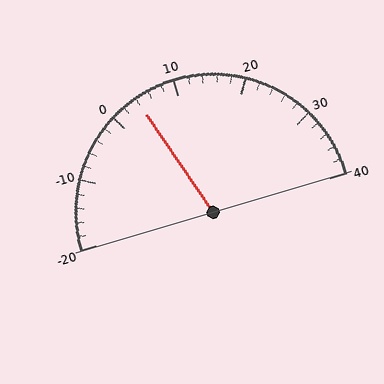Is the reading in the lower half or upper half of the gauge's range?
The reading is in the lower half of the range (-20 to 40).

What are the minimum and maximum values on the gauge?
The gauge ranges from -20 to 40.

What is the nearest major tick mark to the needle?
The nearest major tick mark is 0.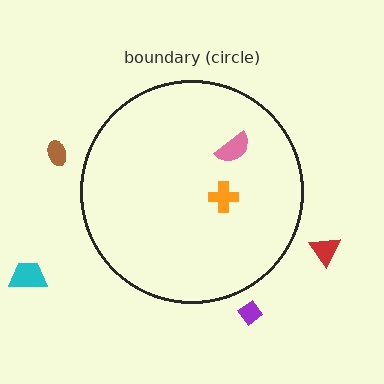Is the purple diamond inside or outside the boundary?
Outside.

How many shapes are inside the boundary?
2 inside, 4 outside.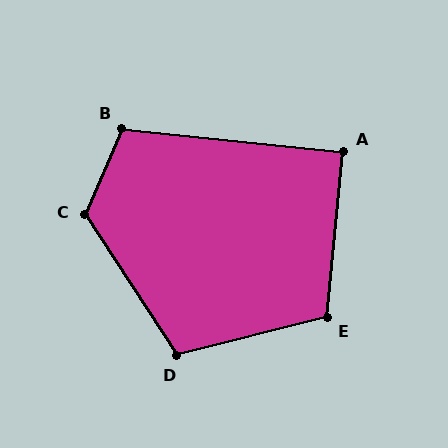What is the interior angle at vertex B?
Approximately 108 degrees (obtuse).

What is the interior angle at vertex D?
Approximately 109 degrees (obtuse).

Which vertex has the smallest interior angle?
A, at approximately 90 degrees.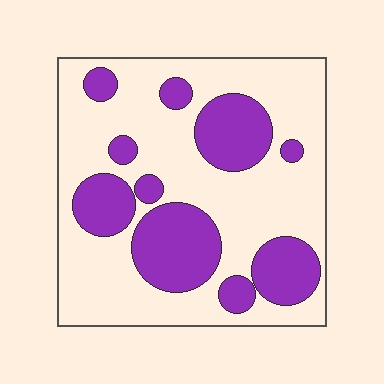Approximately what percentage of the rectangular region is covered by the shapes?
Approximately 30%.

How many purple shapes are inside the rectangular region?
10.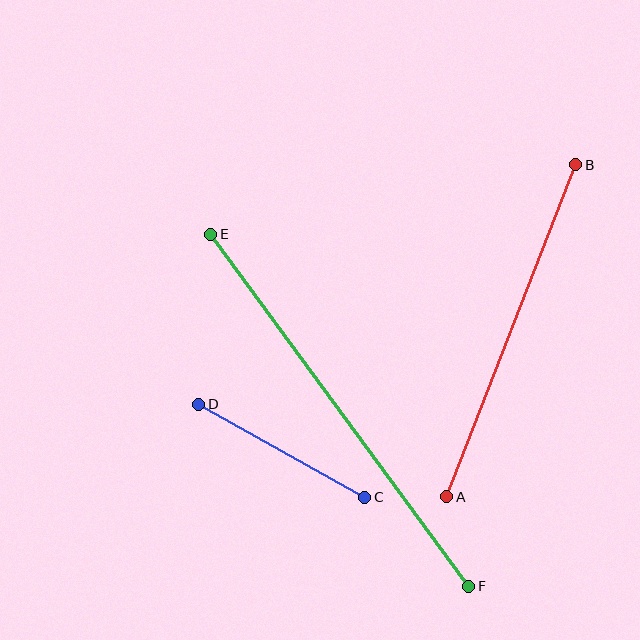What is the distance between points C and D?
The distance is approximately 190 pixels.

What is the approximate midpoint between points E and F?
The midpoint is at approximately (340, 410) pixels.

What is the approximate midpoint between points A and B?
The midpoint is at approximately (511, 331) pixels.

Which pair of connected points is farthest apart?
Points E and F are farthest apart.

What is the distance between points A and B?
The distance is approximately 356 pixels.